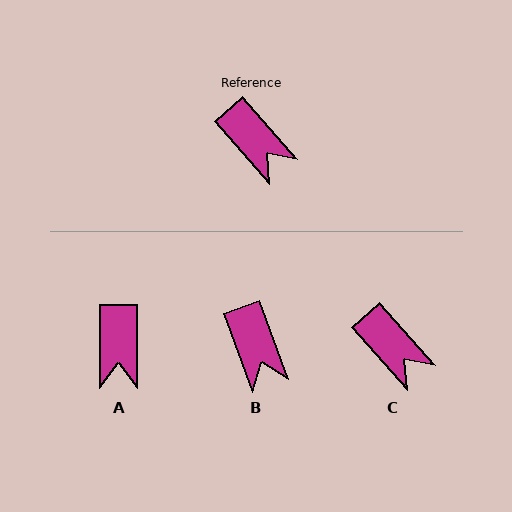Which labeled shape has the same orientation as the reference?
C.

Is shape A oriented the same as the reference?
No, it is off by about 42 degrees.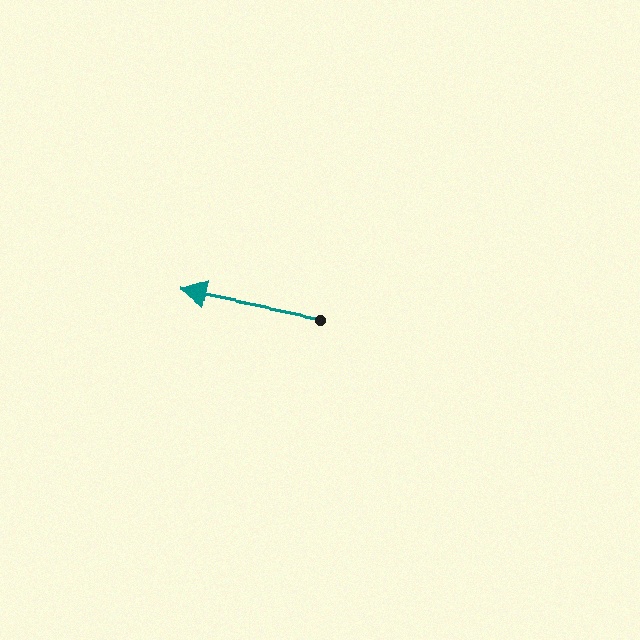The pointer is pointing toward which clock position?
Roughly 9 o'clock.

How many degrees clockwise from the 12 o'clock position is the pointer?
Approximately 281 degrees.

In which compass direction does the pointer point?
West.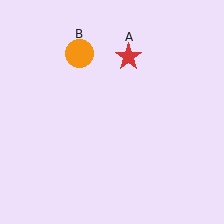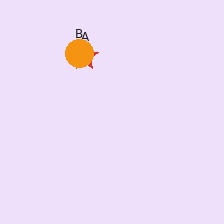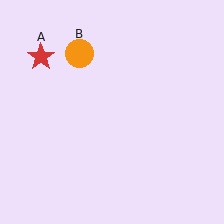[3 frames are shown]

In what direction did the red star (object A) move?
The red star (object A) moved left.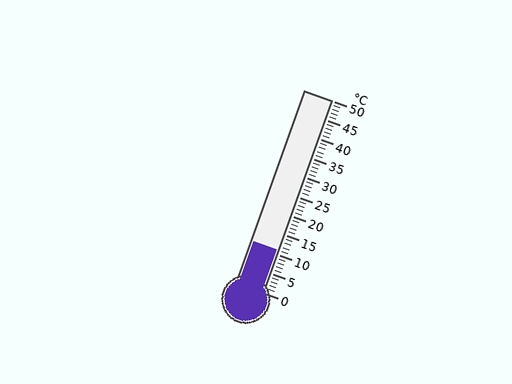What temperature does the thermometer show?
The thermometer shows approximately 11°C.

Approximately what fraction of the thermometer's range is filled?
The thermometer is filled to approximately 20% of its range.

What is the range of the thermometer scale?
The thermometer scale ranges from 0°C to 50°C.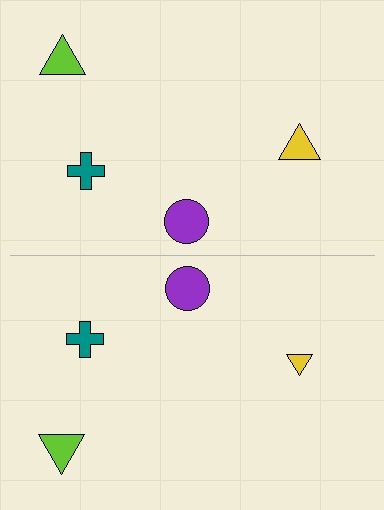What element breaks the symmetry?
The yellow triangle on the bottom side has a different size than its mirror counterpart.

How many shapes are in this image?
There are 8 shapes in this image.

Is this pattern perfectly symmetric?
No, the pattern is not perfectly symmetric. The yellow triangle on the bottom side has a different size than its mirror counterpart.